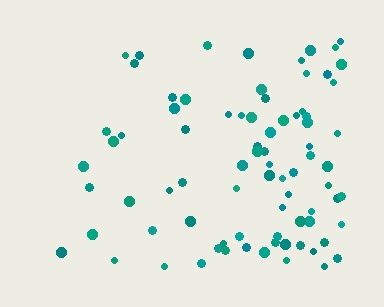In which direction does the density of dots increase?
From left to right, with the right side densest.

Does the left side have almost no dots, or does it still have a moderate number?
Still a moderate number, just noticeably fewer than the right.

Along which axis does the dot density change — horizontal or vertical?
Horizontal.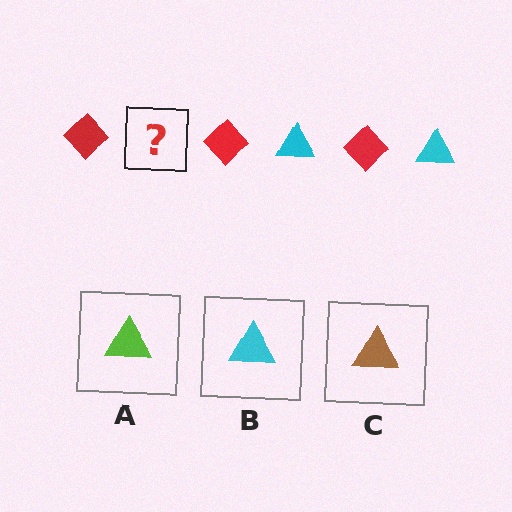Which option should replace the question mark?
Option B.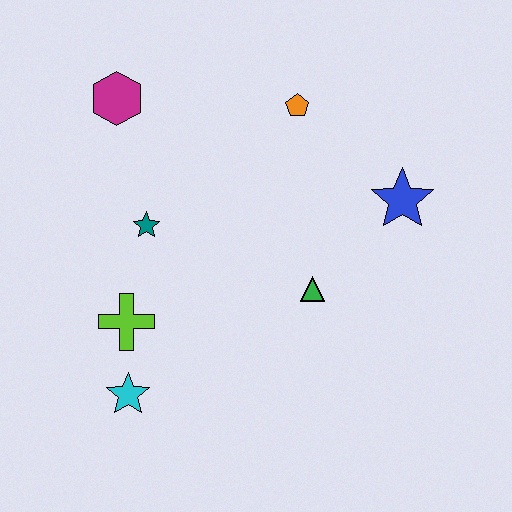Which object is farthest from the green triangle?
The magenta hexagon is farthest from the green triangle.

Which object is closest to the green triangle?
The blue star is closest to the green triangle.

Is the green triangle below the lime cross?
No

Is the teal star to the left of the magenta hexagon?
No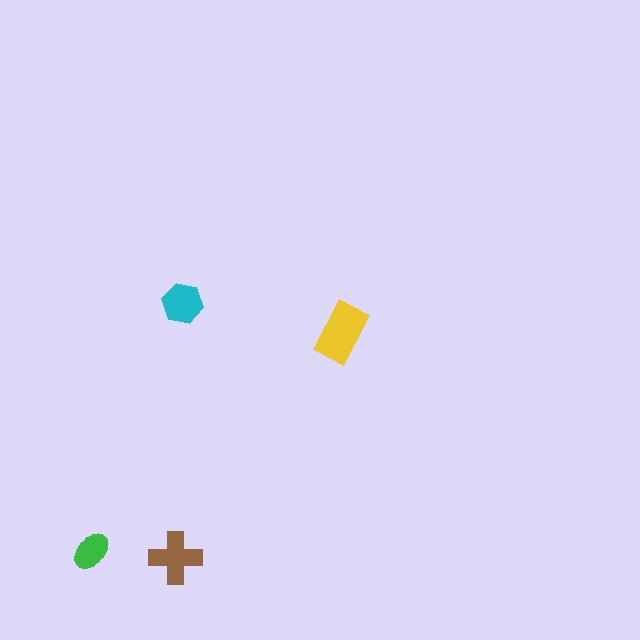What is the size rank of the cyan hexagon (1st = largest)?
3rd.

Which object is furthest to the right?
The yellow rectangle is rightmost.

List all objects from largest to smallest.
The yellow rectangle, the brown cross, the cyan hexagon, the green ellipse.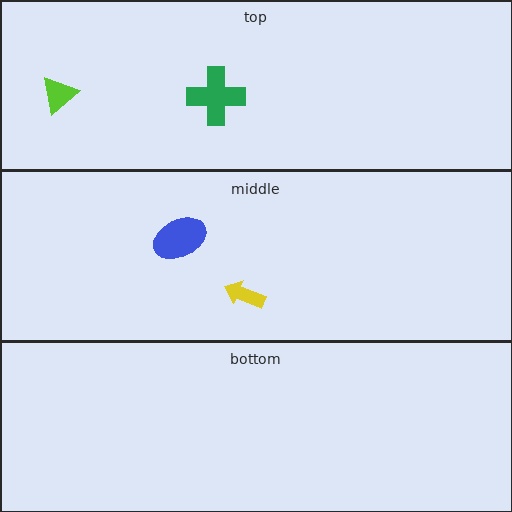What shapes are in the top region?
The green cross, the lime triangle.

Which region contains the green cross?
The top region.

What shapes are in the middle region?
The blue ellipse, the yellow arrow.